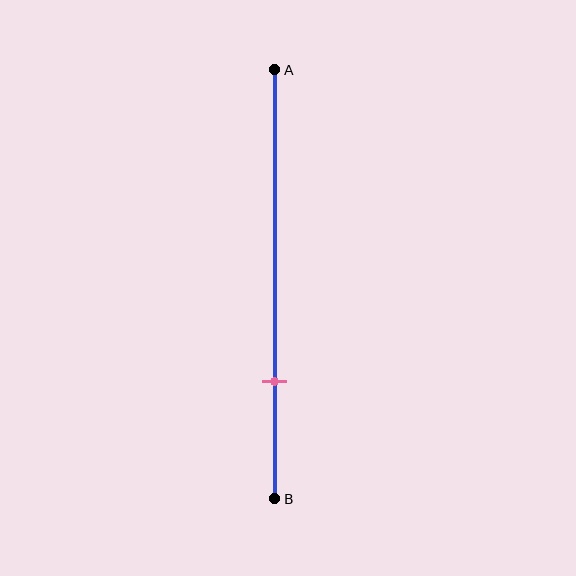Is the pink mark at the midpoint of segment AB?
No, the mark is at about 75% from A, not at the 50% midpoint.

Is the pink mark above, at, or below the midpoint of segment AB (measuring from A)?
The pink mark is below the midpoint of segment AB.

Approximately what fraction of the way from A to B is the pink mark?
The pink mark is approximately 75% of the way from A to B.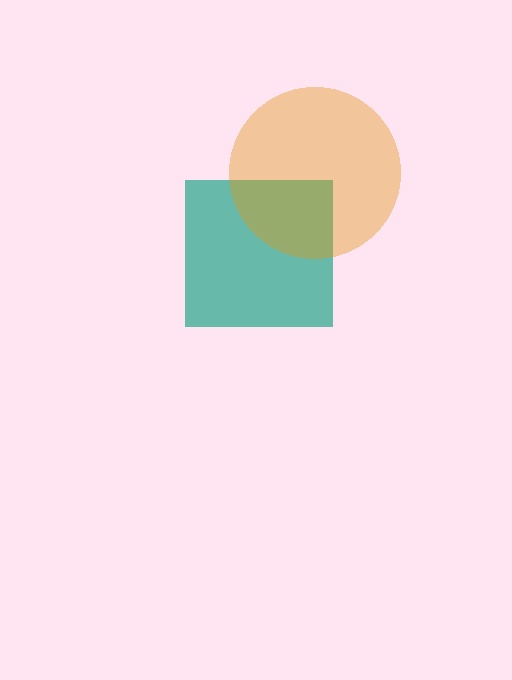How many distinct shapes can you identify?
There are 2 distinct shapes: a teal square, an orange circle.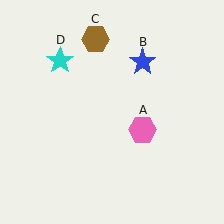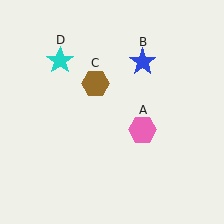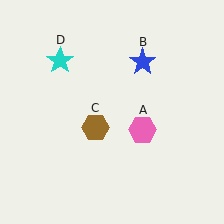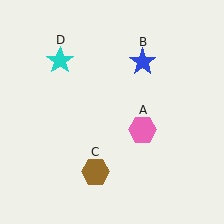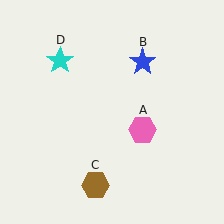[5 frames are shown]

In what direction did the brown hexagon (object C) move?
The brown hexagon (object C) moved down.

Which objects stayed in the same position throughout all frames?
Pink hexagon (object A) and blue star (object B) and cyan star (object D) remained stationary.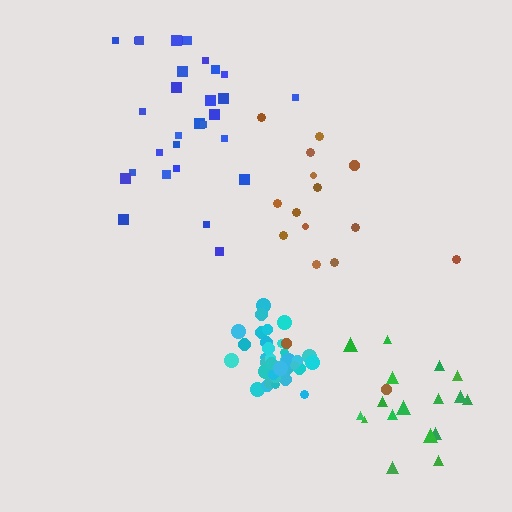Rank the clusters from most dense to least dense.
cyan, green, blue, brown.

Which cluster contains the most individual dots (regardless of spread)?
Cyan (35).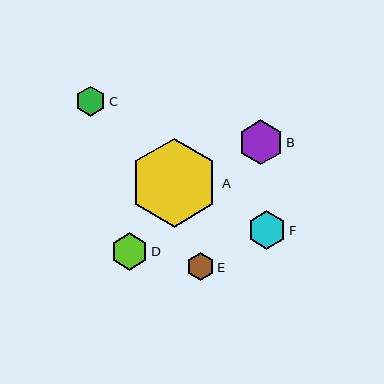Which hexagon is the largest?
Hexagon A is the largest with a size of approximately 89 pixels.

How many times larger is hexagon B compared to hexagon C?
Hexagon B is approximately 1.5 times the size of hexagon C.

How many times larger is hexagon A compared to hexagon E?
Hexagon A is approximately 3.2 times the size of hexagon E.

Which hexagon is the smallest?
Hexagon E is the smallest with a size of approximately 28 pixels.